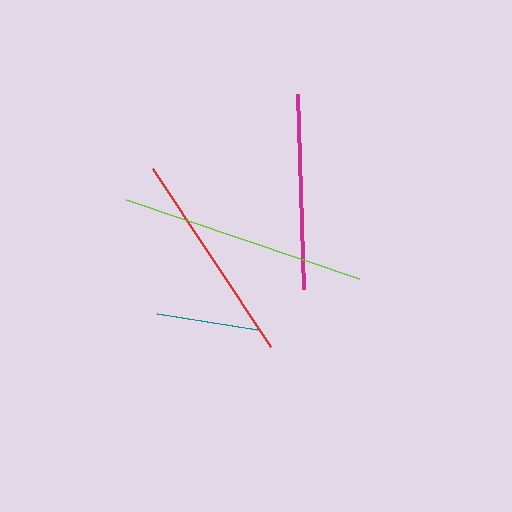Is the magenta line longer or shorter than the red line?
The red line is longer than the magenta line.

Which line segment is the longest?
The lime line is the longest at approximately 246 pixels.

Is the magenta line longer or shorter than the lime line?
The lime line is longer than the magenta line.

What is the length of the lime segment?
The lime segment is approximately 246 pixels long.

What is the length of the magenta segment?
The magenta segment is approximately 195 pixels long.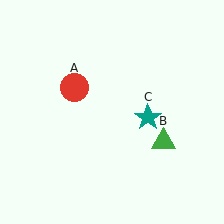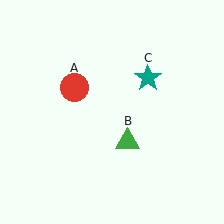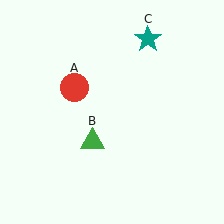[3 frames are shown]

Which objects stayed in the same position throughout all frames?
Red circle (object A) remained stationary.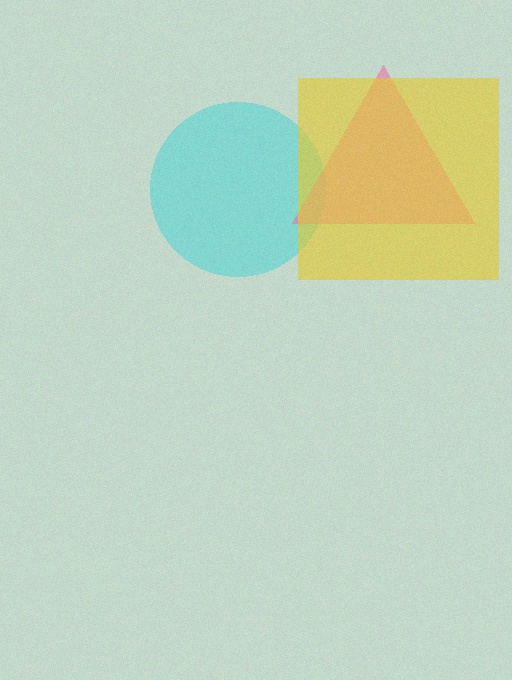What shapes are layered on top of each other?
The layered shapes are: a cyan circle, a pink triangle, a yellow square.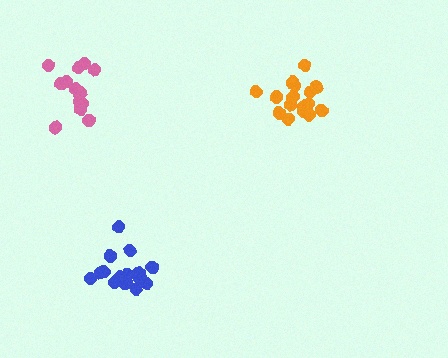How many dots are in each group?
Group 1: 17 dots, Group 2: 16 dots, Group 3: 16 dots (49 total).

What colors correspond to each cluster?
The clusters are colored: orange, pink, blue.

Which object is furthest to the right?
The orange cluster is rightmost.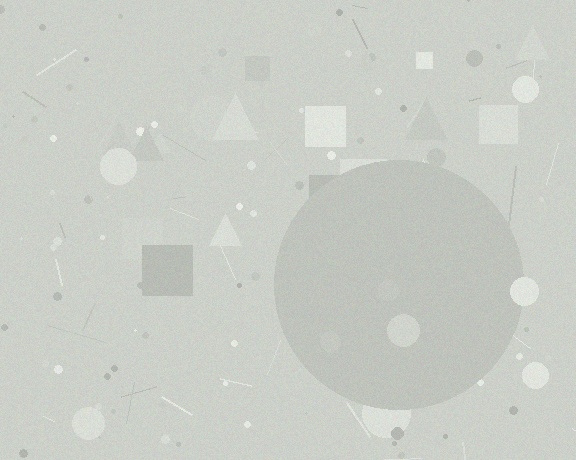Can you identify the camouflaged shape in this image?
The camouflaged shape is a circle.